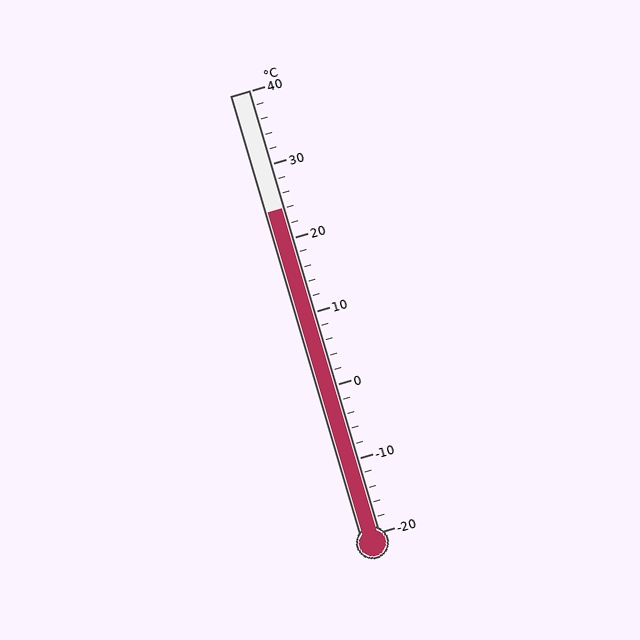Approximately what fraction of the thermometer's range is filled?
The thermometer is filled to approximately 75% of its range.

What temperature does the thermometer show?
The thermometer shows approximately 24°C.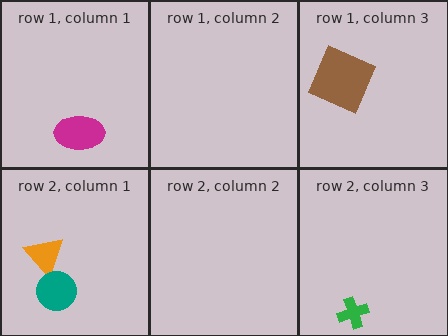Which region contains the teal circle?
The row 2, column 1 region.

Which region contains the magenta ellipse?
The row 1, column 1 region.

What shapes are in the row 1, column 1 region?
The magenta ellipse.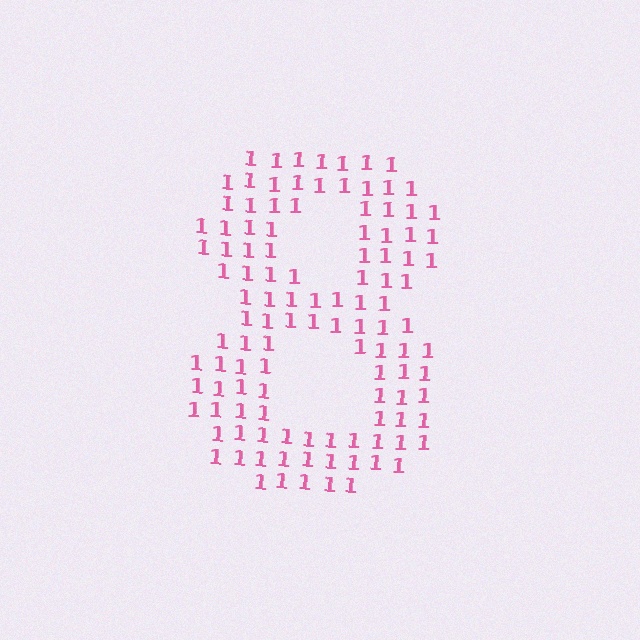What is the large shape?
The large shape is the digit 8.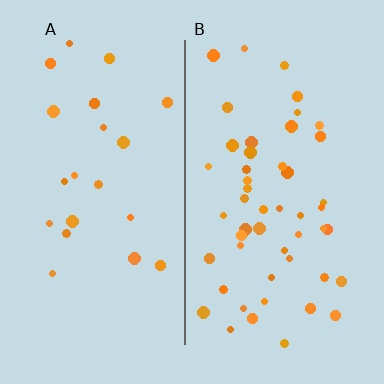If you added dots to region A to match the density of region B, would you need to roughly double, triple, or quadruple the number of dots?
Approximately double.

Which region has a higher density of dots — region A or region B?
B (the right).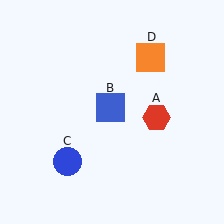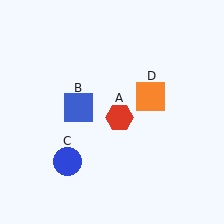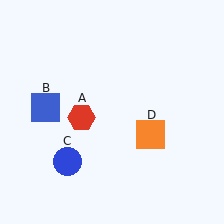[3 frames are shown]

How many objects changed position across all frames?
3 objects changed position: red hexagon (object A), blue square (object B), orange square (object D).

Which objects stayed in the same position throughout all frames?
Blue circle (object C) remained stationary.